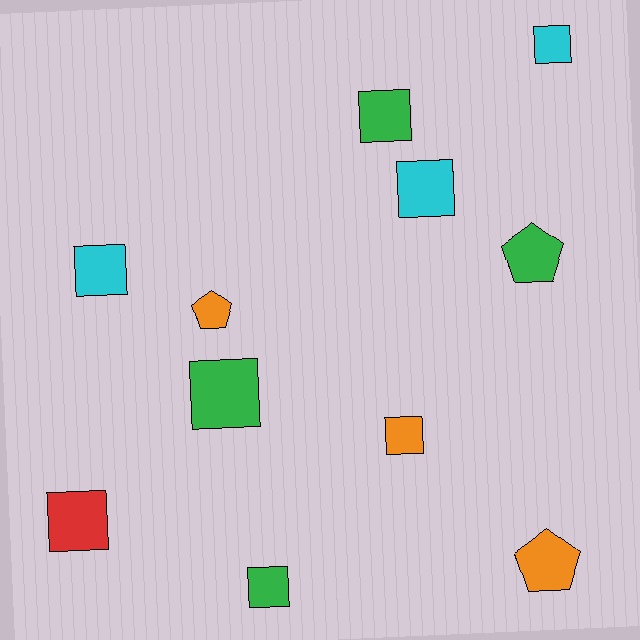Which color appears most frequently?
Green, with 4 objects.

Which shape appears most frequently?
Square, with 8 objects.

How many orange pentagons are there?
There are 2 orange pentagons.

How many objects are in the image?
There are 11 objects.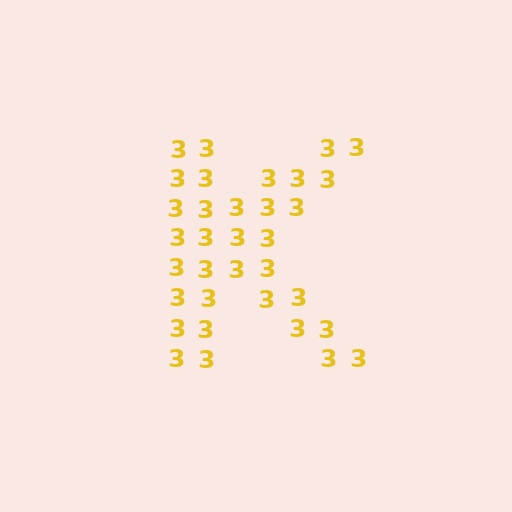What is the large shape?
The large shape is the letter K.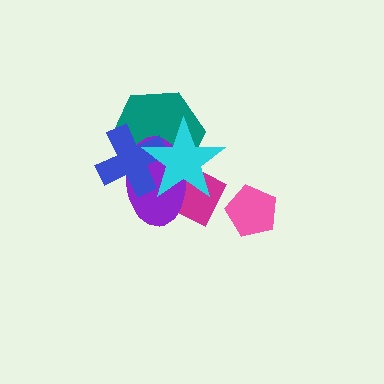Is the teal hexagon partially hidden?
Yes, it is partially covered by another shape.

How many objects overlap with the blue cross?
3 objects overlap with the blue cross.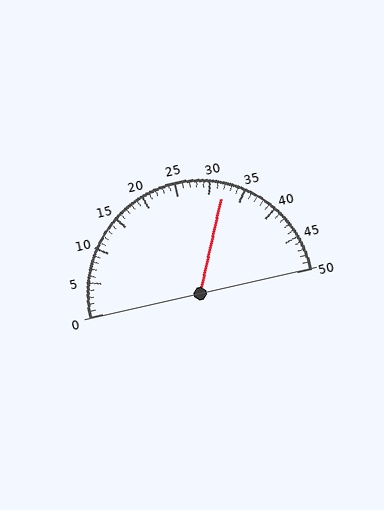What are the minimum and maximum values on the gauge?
The gauge ranges from 0 to 50.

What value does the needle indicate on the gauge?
The needle indicates approximately 32.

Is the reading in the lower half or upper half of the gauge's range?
The reading is in the upper half of the range (0 to 50).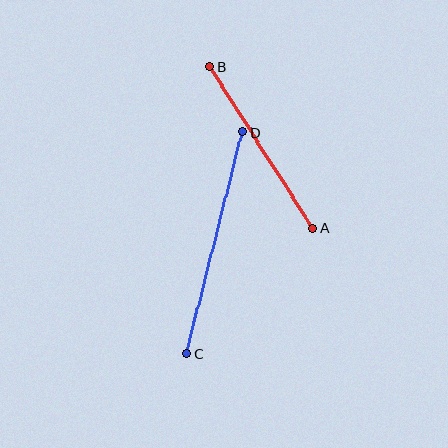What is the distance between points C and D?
The distance is approximately 228 pixels.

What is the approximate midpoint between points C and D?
The midpoint is at approximately (215, 243) pixels.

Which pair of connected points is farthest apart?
Points C and D are farthest apart.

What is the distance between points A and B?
The distance is approximately 191 pixels.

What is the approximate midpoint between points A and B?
The midpoint is at approximately (261, 147) pixels.